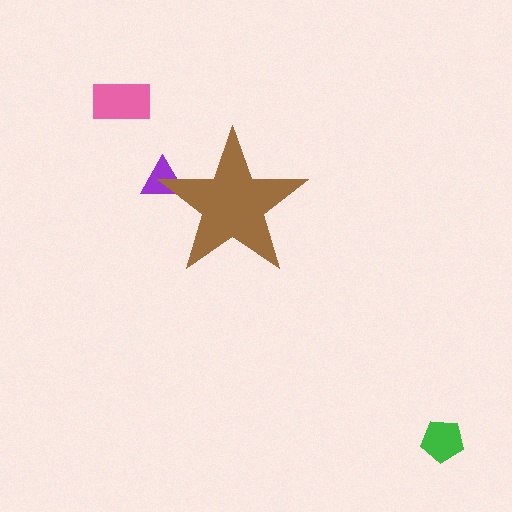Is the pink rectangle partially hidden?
No, the pink rectangle is fully visible.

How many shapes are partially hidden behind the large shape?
1 shape is partially hidden.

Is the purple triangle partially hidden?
Yes, the purple triangle is partially hidden behind the brown star.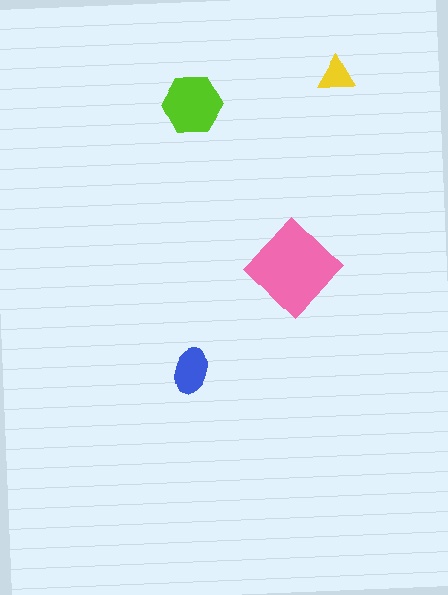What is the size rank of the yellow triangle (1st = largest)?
4th.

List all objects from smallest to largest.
The yellow triangle, the blue ellipse, the lime hexagon, the pink diamond.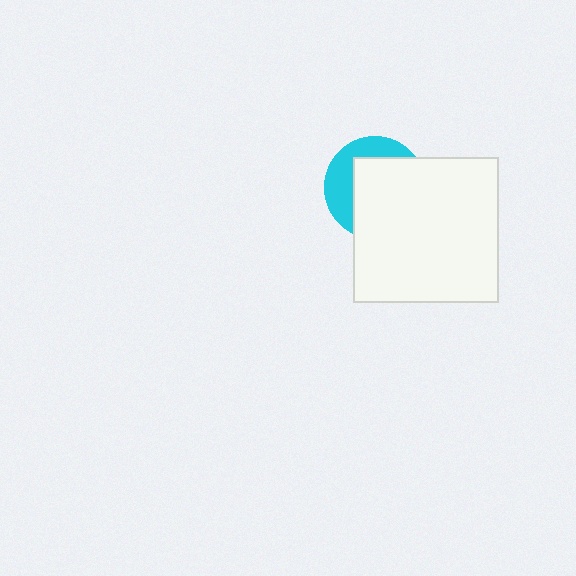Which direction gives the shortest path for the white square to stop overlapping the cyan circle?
Moving toward the lower-right gives the shortest separation.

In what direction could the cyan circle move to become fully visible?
The cyan circle could move toward the upper-left. That would shift it out from behind the white square entirely.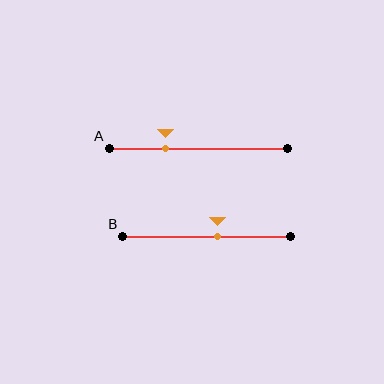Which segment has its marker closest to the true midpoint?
Segment B has its marker closest to the true midpoint.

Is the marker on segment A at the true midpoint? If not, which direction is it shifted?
No, the marker on segment A is shifted to the left by about 19% of the segment length.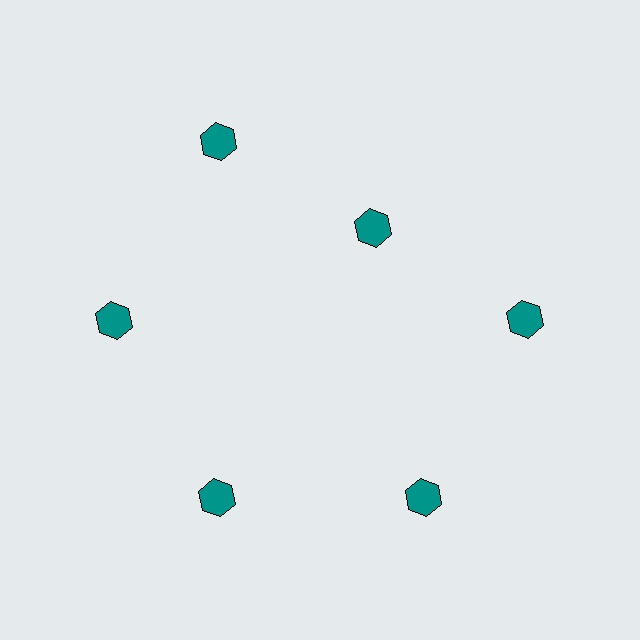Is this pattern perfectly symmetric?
No. The 6 teal hexagons are arranged in a ring, but one element near the 1 o'clock position is pulled inward toward the center, breaking the 6-fold rotational symmetry.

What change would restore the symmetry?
The symmetry would be restored by moving it outward, back onto the ring so that all 6 hexagons sit at equal angles and equal distance from the center.